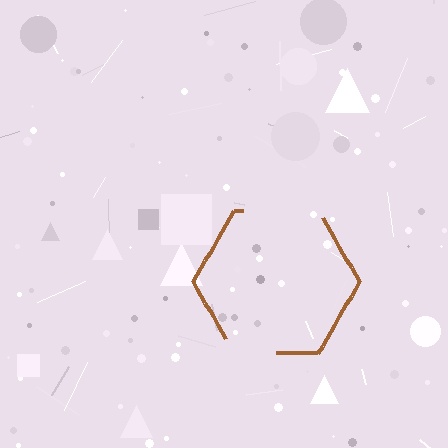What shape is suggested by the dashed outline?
The dashed outline suggests a hexagon.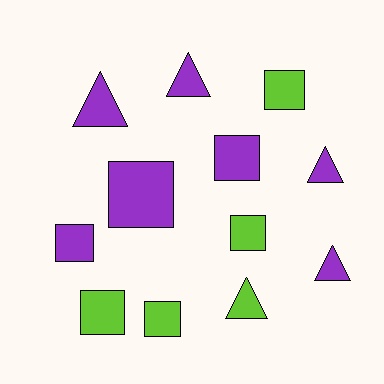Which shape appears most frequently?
Square, with 7 objects.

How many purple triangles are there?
There are 4 purple triangles.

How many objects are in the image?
There are 12 objects.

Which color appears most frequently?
Purple, with 7 objects.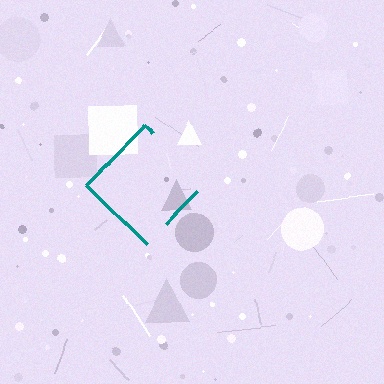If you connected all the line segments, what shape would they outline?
They would outline a diamond.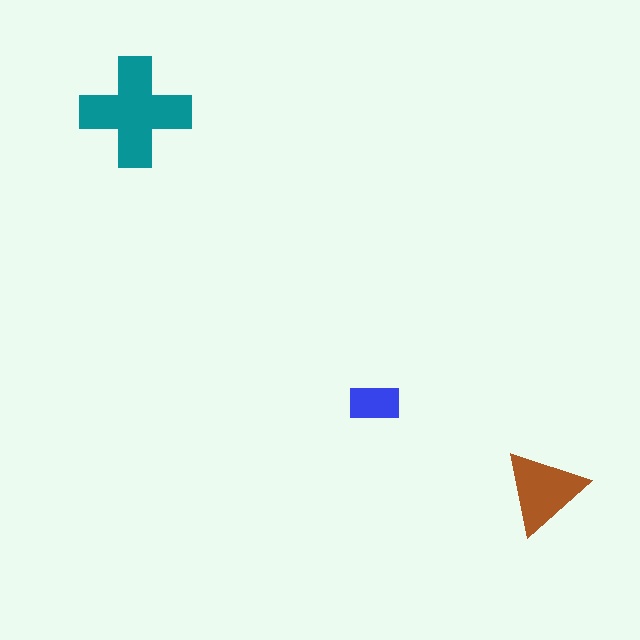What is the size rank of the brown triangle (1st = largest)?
2nd.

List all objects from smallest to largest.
The blue rectangle, the brown triangle, the teal cross.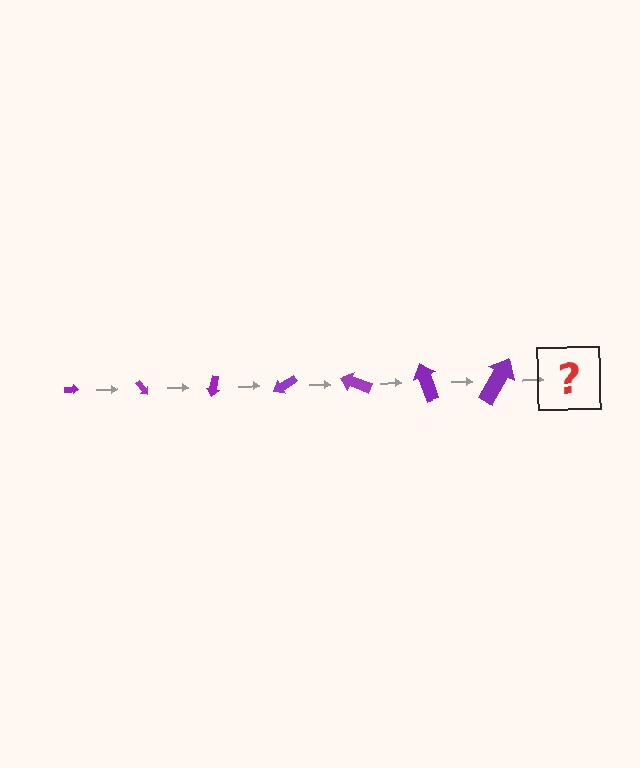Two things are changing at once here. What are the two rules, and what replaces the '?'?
The two rules are that the arrow grows larger each step and it rotates 50 degrees each step. The '?' should be an arrow, larger than the previous one and rotated 350 degrees from the start.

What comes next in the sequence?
The next element should be an arrow, larger than the previous one and rotated 350 degrees from the start.